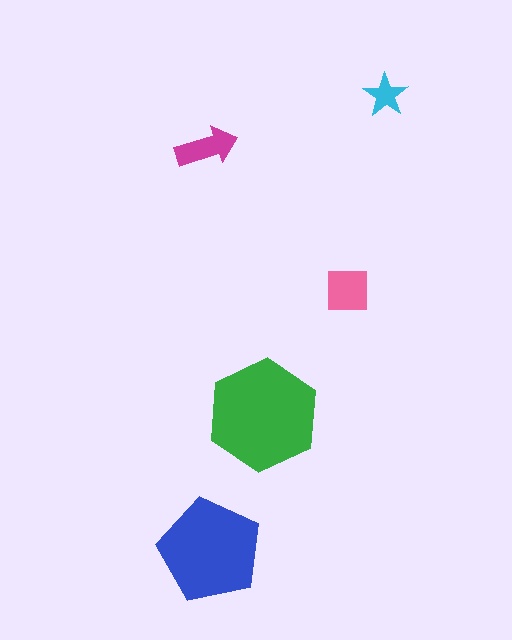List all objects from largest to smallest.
The green hexagon, the blue pentagon, the pink square, the magenta arrow, the cyan star.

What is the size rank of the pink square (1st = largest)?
3rd.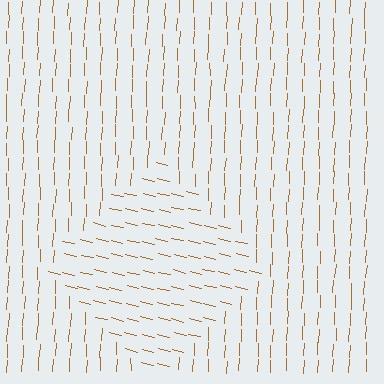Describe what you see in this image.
The image is filled with small brown line segments. A diamond region in the image has lines oriented differently from the surrounding lines, creating a visible texture boundary.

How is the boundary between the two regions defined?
The boundary is defined purely by a change in line orientation (approximately 79 degrees difference). All lines are the same color and thickness.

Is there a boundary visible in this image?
Yes, there is a texture boundary formed by a change in line orientation.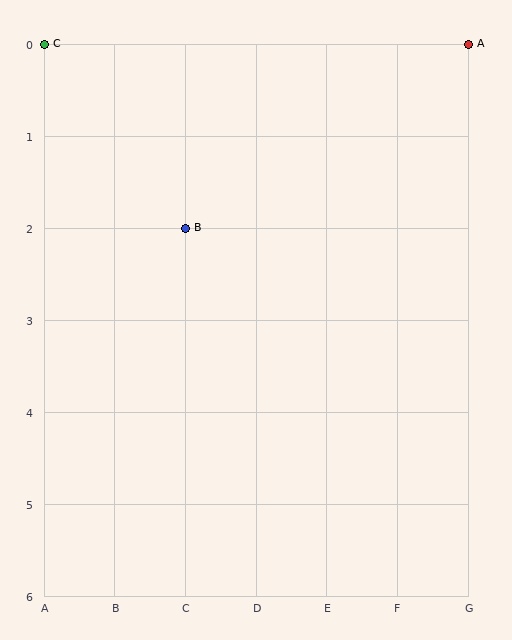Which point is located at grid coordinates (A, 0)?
Point C is at (A, 0).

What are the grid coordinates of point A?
Point A is at grid coordinates (G, 0).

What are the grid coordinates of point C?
Point C is at grid coordinates (A, 0).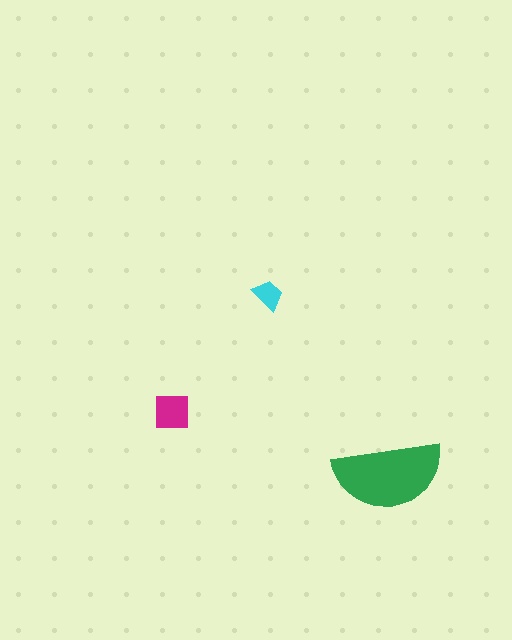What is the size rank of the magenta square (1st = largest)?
2nd.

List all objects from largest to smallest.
The green semicircle, the magenta square, the cyan trapezoid.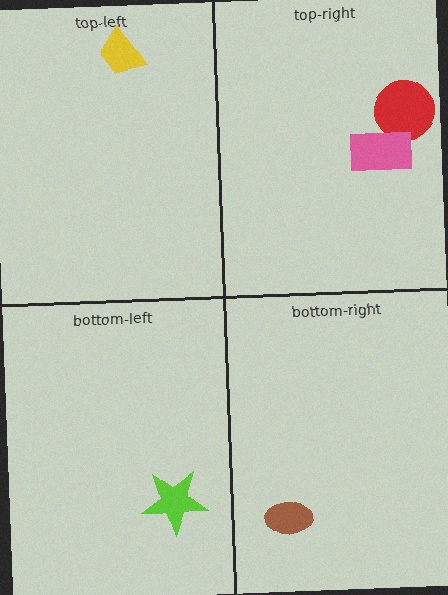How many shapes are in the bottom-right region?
1.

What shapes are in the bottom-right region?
The brown ellipse.